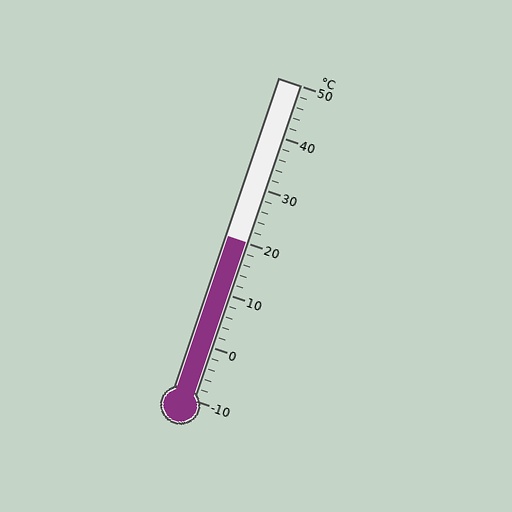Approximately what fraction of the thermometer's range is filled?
The thermometer is filled to approximately 50% of its range.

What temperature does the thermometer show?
The thermometer shows approximately 20°C.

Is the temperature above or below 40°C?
The temperature is below 40°C.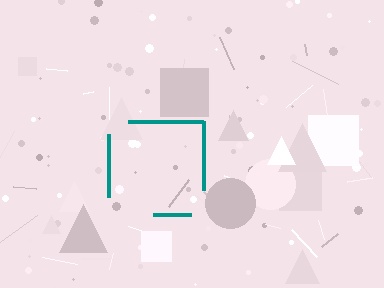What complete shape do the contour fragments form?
The contour fragments form a square.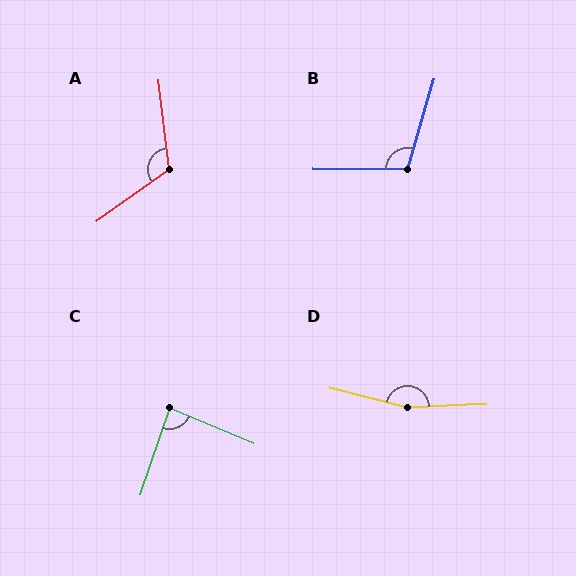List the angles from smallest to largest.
C (86°), B (106°), A (119°), D (163°).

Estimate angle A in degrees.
Approximately 119 degrees.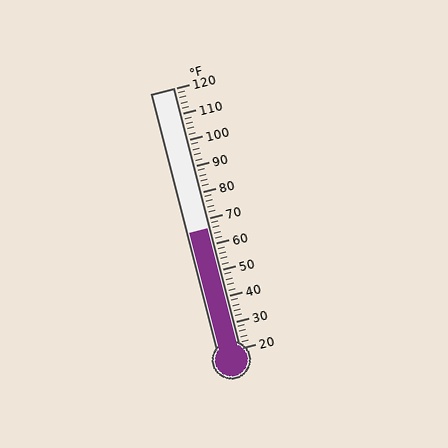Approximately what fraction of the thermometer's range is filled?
The thermometer is filled to approximately 45% of its range.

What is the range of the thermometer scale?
The thermometer scale ranges from 20°F to 120°F.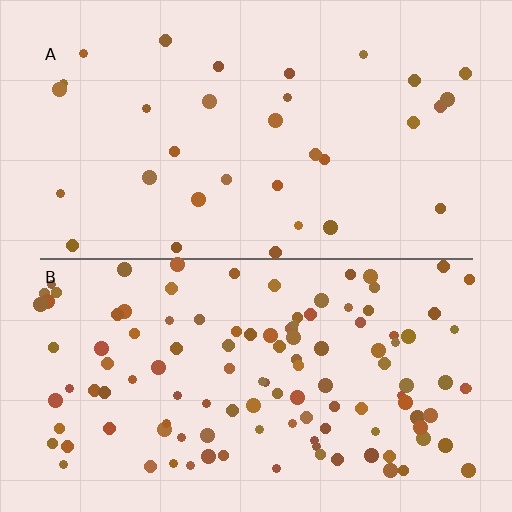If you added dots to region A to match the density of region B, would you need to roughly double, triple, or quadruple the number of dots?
Approximately quadruple.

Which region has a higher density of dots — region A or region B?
B (the bottom).